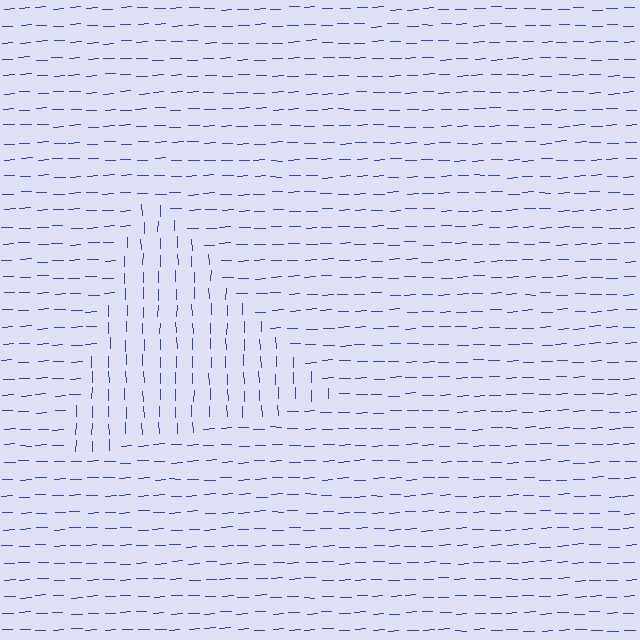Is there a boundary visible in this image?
Yes, there is a texture boundary formed by a change in line orientation.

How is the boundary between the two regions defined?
The boundary is defined purely by a change in line orientation (approximately 88 degrees difference). All lines are the same color and thickness.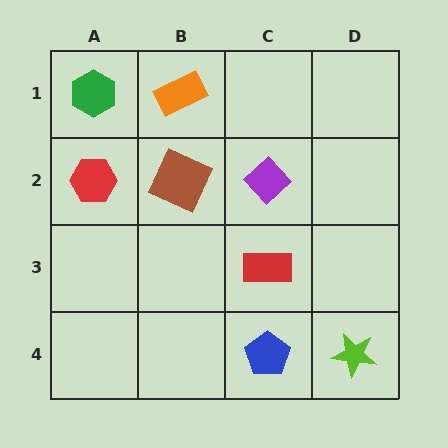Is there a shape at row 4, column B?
No, that cell is empty.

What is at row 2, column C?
A purple diamond.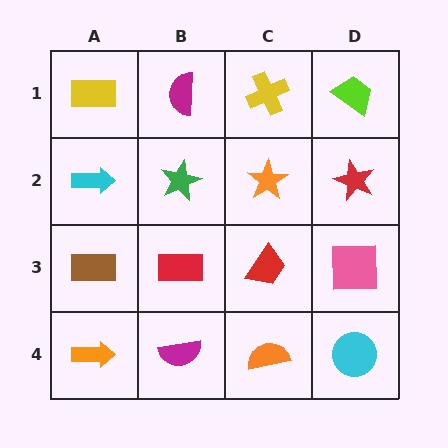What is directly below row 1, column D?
A red star.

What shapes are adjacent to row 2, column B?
A magenta semicircle (row 1, column B), a red rectangle (row 3, column B), a cyan arrow (row 2, column A), an orange star (row 2, column C).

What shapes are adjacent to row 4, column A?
A brown rectangle (row 3, column A), a magenta semicircle (row 4, column B).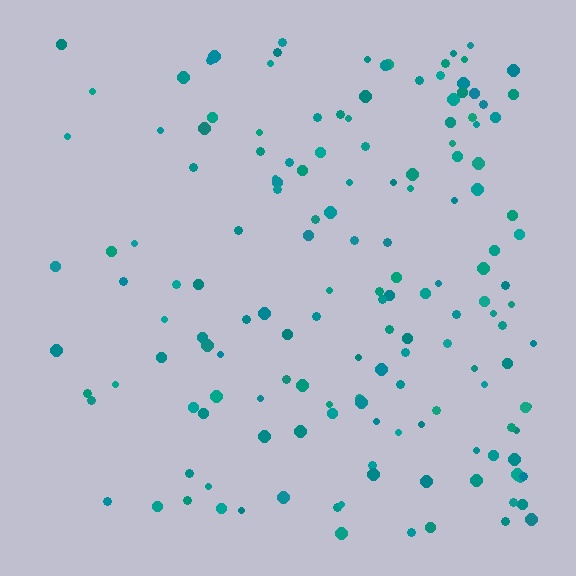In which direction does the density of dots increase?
From left to right, with the right side densest.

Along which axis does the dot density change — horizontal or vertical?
Horizontal.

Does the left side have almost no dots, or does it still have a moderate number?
Still a moderate number, just noticeably fewer than the right.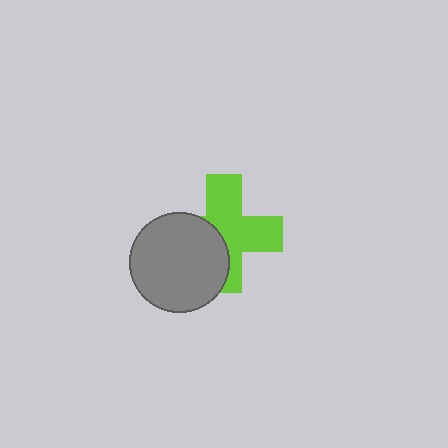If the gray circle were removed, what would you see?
You would see the complete lime cross.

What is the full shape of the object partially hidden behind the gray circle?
The partially hidden object is a lime cross.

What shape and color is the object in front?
The object in front is a gray circle.